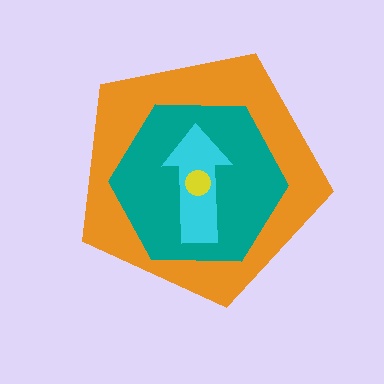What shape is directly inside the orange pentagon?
The teal hexagon.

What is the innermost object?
The yellow circle.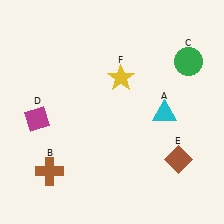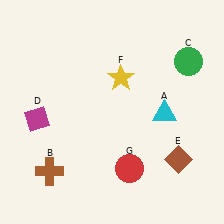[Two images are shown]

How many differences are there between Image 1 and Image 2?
There is 1 difference between the two images.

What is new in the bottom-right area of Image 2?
A red circle (G) was added in the bottom-right area of Image 2.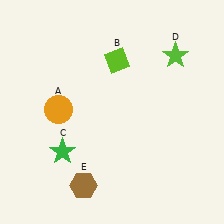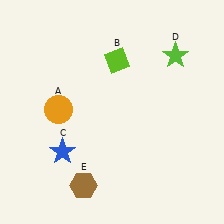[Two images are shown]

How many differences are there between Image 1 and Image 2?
There is 1 difference between the two images.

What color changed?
The star (C) changed from green in Image 1 to blue in Image 2.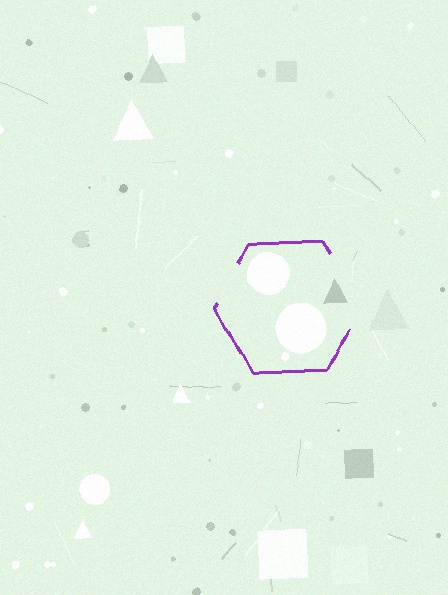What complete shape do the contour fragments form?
The contour fragments form a hexagon.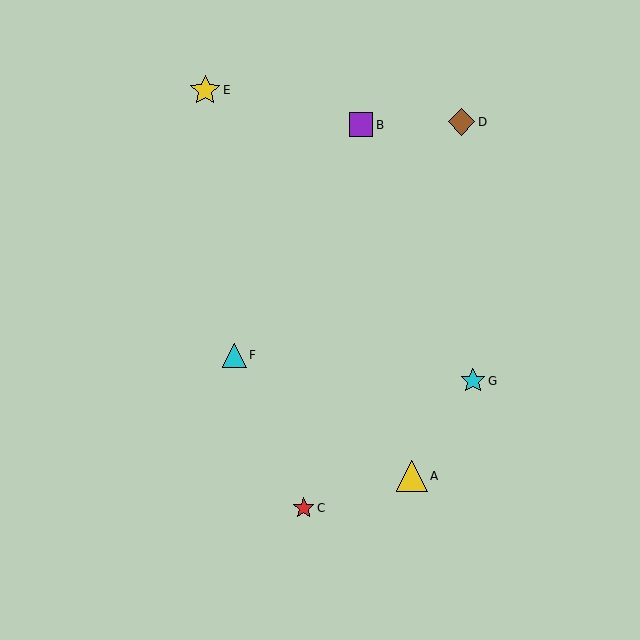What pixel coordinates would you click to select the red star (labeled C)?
Click at (304, 508) to select the red star C.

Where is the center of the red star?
The center of the red star is at (304, 508).